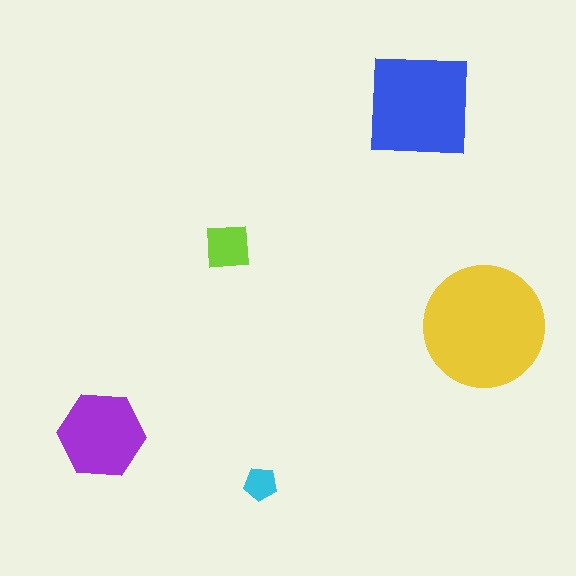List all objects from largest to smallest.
The yellow circle, the blue square, the purple hexagon, the lime square, the cyan pentagon.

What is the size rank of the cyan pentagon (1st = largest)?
5th.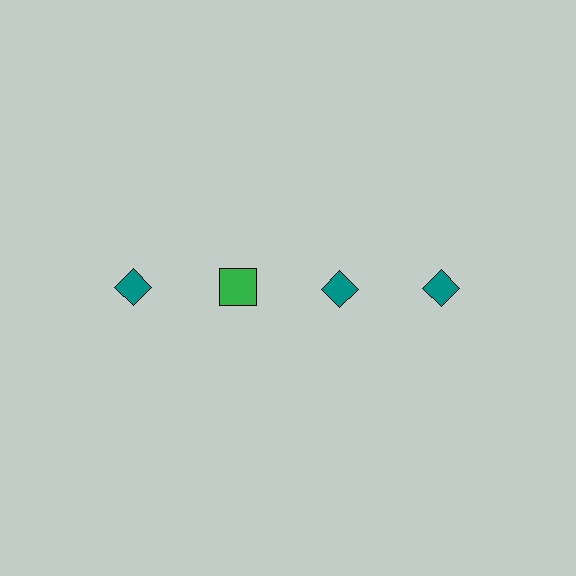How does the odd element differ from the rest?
It differs in both color (green instead of teal) and shape (square instead of diamond).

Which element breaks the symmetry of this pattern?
The green square in the top row, second from left column breaks the symmetry. All other shapes are teal diamonds.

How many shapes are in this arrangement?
There are 4 shapes arranged in a grid pattern.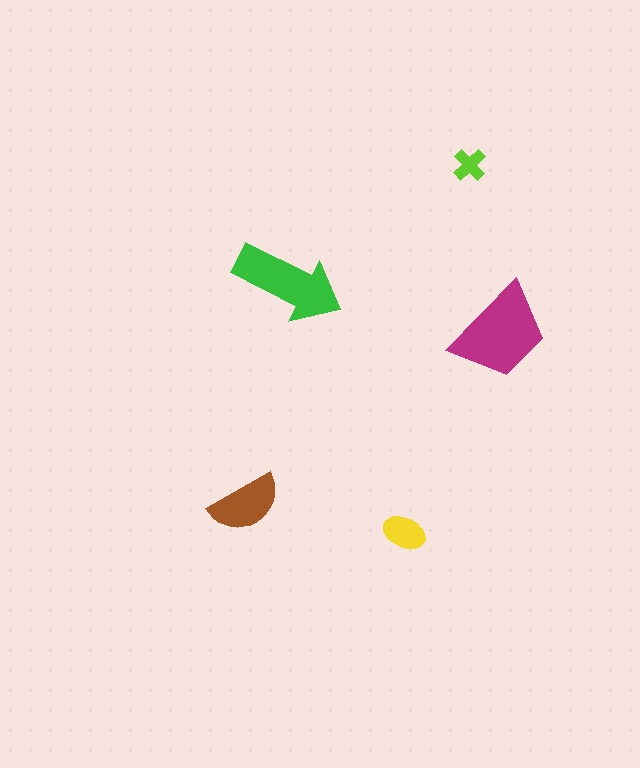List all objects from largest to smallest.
The magenta trapezoid, the green arrow, the brown semicircle, the yellow ellipse, the lime cross.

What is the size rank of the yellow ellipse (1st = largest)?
4th.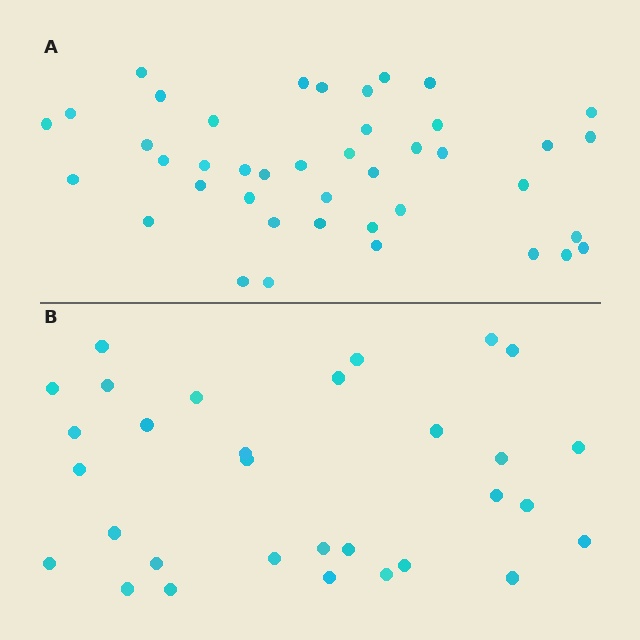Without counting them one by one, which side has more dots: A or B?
Region A (the top region) has more dots.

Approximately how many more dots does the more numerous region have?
Region A has roughly 12 or so more dots than region B.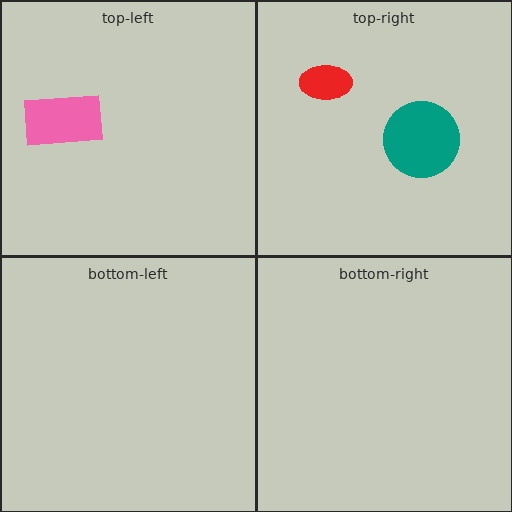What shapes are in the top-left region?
The pink rectangle.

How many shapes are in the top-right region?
2.